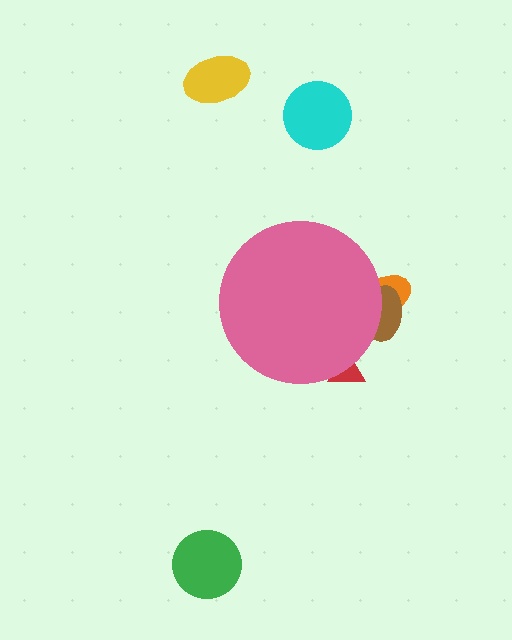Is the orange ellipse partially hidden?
Yes, the orange ellipse is partially hidden behind the pink circle.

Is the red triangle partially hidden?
Yes, the red triangle is partially hidden behind the pink circle.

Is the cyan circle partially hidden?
No, the cyan circle is fully visible.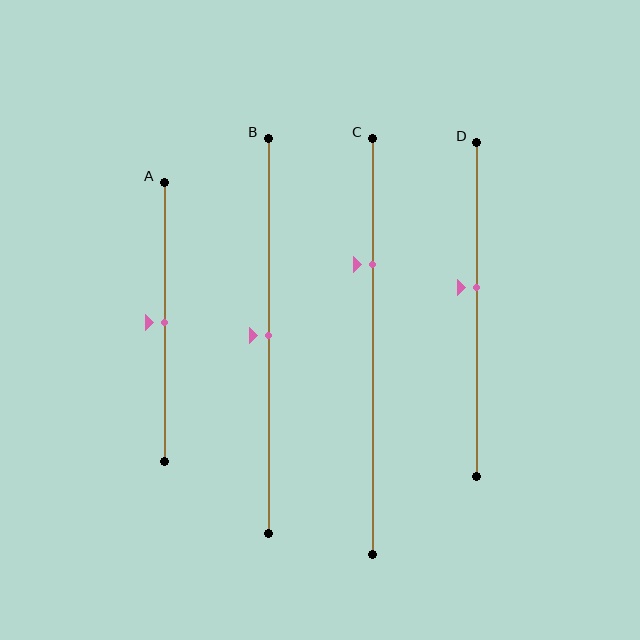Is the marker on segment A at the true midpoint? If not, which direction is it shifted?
Yes, the marker on segment A is at the true midpoint.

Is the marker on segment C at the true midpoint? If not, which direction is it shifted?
No, the marker on segment C is shifted upward by about 20% of the segment length.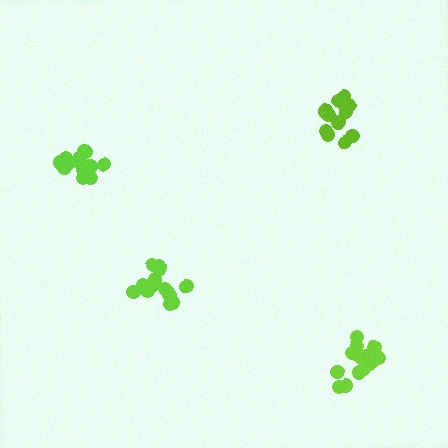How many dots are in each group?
Group 1: 14 dots, Group 2: 15 dots, Group 3: 17 dots, Group 4: 16 dots (62 total).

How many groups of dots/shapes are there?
There are 4 groups.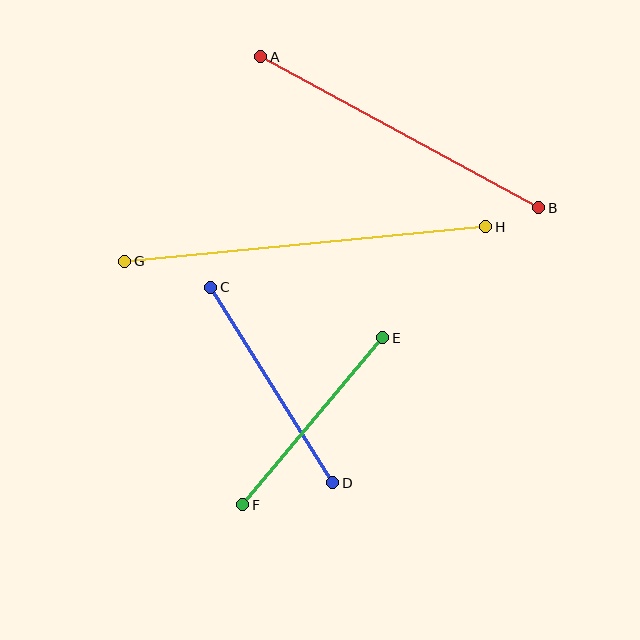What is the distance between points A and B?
The distance is approximately 317 pixels.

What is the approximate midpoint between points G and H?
The midpoint is at approximately (305, 244) pixels.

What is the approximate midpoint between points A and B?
The midpoint is at approximately (400, 132) pixels.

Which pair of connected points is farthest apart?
Points G and H are farthest apart.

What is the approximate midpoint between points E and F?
The midpoint is at approximately (313, 421) pixels.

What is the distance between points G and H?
The distance is approximately 363 pixels.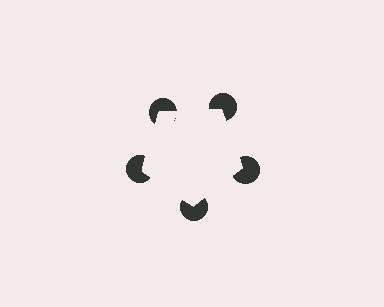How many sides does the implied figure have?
5 sides.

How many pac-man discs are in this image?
There are 5 — one at each vertex of the illusory pentagon.